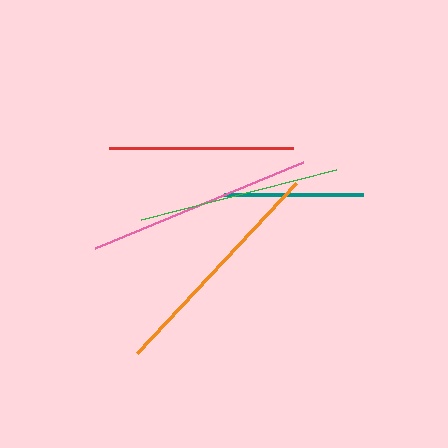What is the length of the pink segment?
The pink segment is approximately 225 pixels long.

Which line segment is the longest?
The orange line is the longest at approximately 233 pixels.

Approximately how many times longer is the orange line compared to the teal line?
The orange line is approximately 1.7 times the length of the teal line.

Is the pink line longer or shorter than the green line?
The pink line is longer than the green line.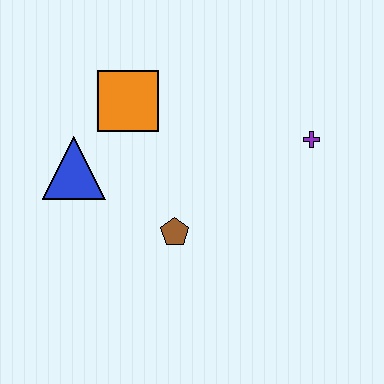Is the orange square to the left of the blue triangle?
No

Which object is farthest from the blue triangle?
The purple cross is farthest from the blue triangle.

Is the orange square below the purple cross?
No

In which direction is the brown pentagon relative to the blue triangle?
The brown pentagon is to the right of the blue triangle.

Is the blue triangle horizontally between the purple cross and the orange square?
No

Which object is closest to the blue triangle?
The orange square is closest to the blue triangle.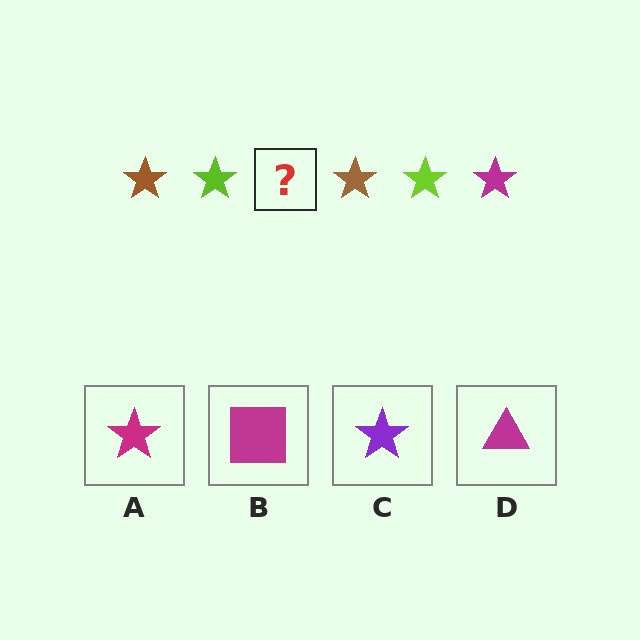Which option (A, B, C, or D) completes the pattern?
A.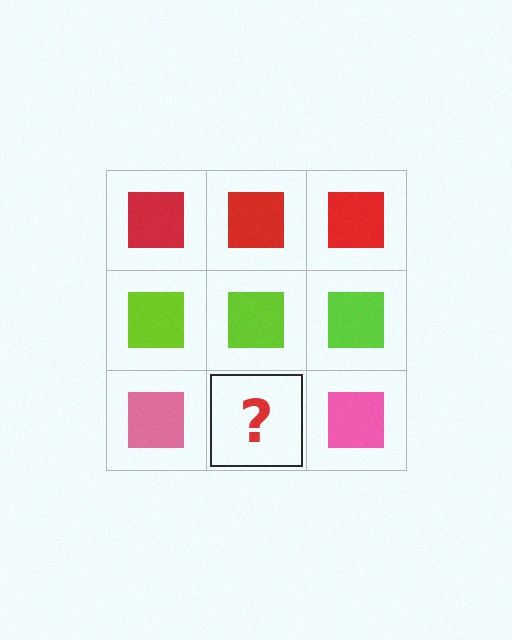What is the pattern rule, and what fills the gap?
The rule is that each row has a consistent color. The gap should be filled with a pink square.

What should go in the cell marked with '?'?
The missing cell should contain a pink square.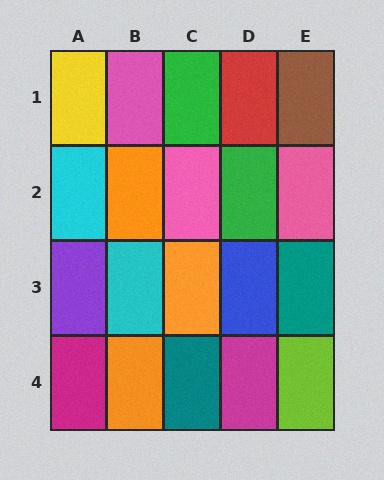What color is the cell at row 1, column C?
Green.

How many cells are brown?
1 cell is brown.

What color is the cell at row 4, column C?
Teal.